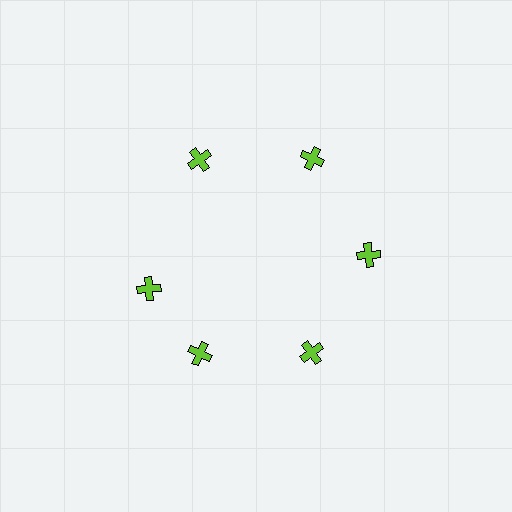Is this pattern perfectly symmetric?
No. The 6 lime crosses are arranged in a ring, but one element near the 9 o'clock position is rotated out of alignment along the ring, breaking the 6-fold rotational symmetry.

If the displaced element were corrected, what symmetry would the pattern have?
It would have 6-fold rotational symmetry — the pattern would map onto itself every 60 degrees.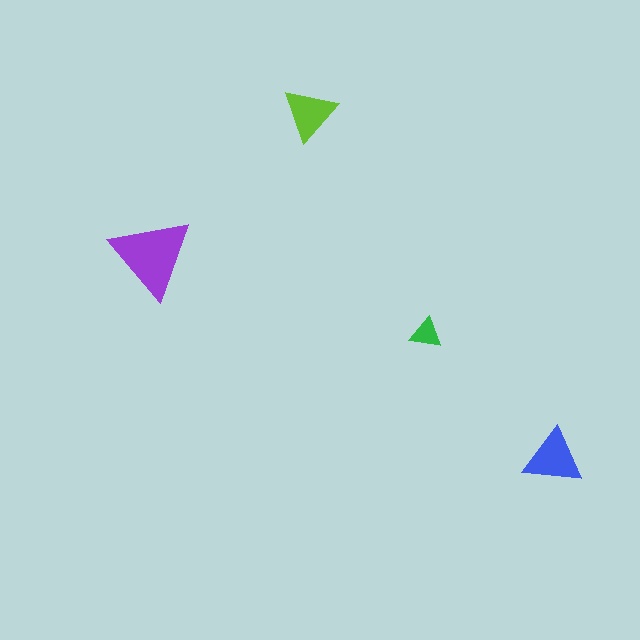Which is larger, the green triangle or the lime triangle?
The lime one.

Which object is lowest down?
The blue triangle is bottommost.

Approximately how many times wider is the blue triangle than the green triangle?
About 2 times wider.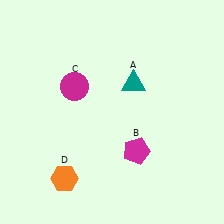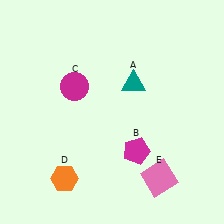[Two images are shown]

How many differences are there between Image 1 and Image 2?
There is 1 difference between the two images.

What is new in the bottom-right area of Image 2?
A pink square (E) was added in the bottom-right area of Image 2.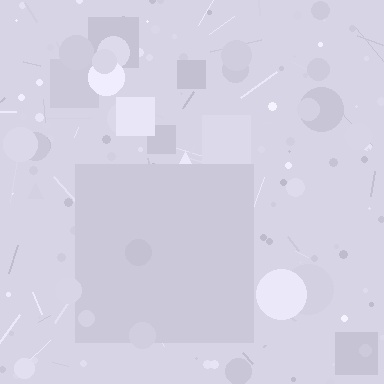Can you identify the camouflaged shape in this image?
The camouflaged shape is a square.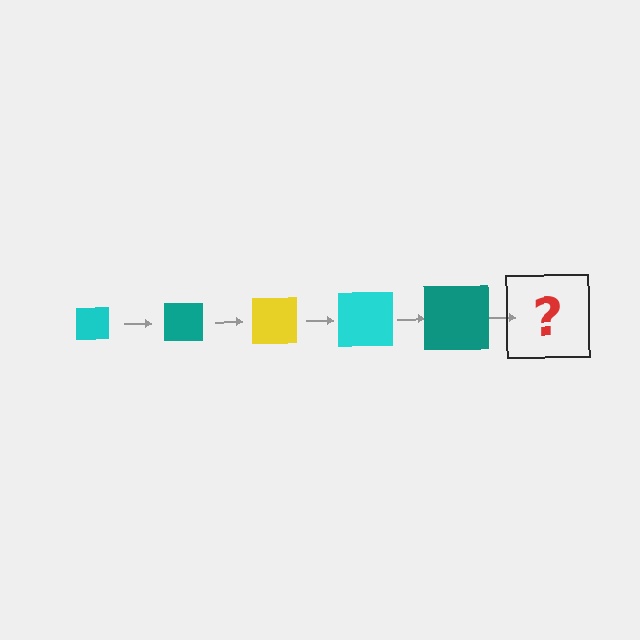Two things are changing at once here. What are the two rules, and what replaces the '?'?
The two rules are that the square grows larger each step and the color cycles through cyan, teal, and yellow. The '?' should be a yellow square, larger than the previous one.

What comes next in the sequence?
The next element should be a yellow square, larger than the previous one.